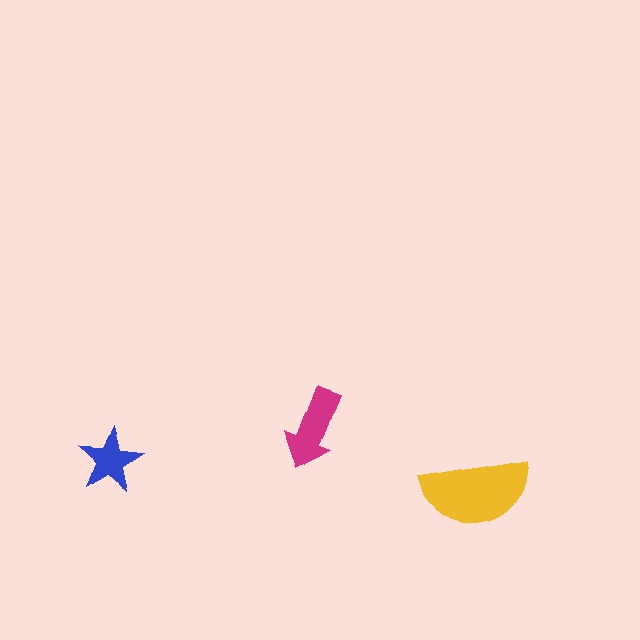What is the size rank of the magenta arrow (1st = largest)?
2nd.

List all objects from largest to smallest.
The yellow semicircle, the magenta arrow, the blue star.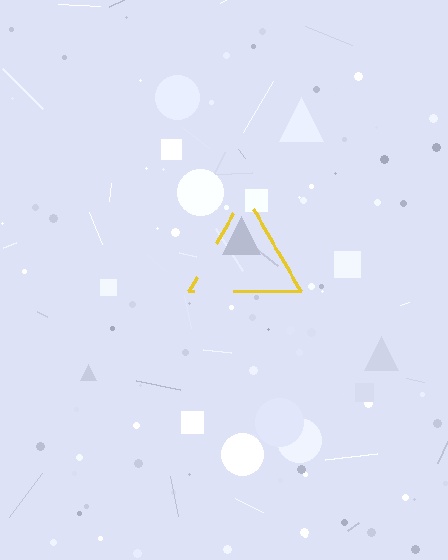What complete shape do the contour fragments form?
The contour fragments form a triangle.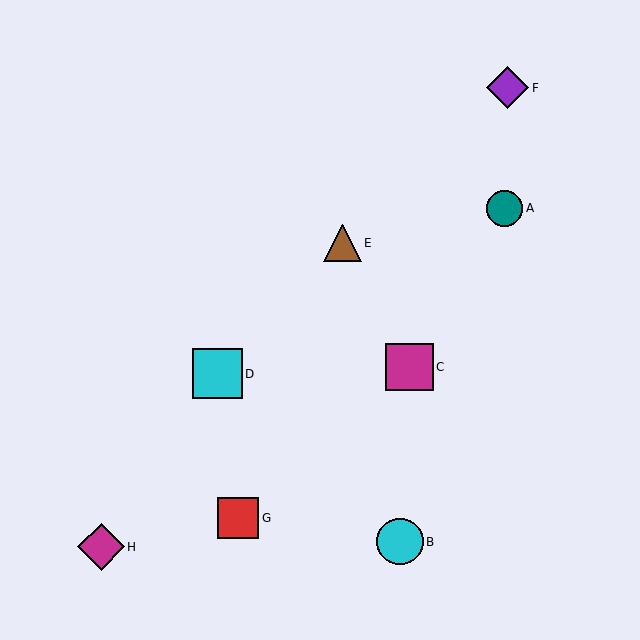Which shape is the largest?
The cyan square (labeled D) is the largest.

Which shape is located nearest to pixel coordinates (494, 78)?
The purple diamond (labeled F) at (508, 88) is nearest to that location.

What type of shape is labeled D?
Shape D is a cyan square.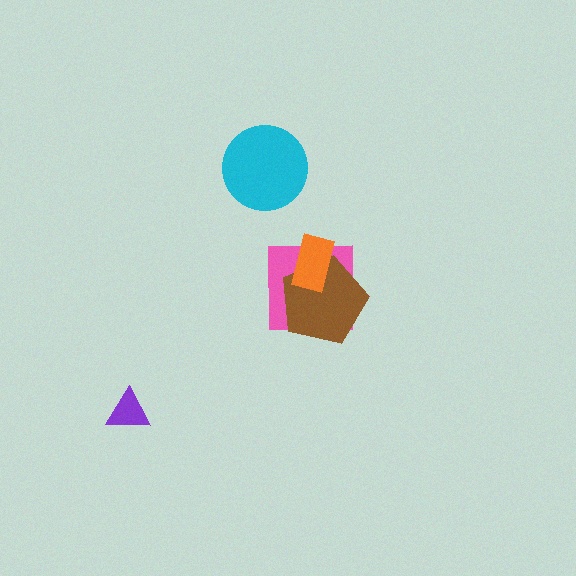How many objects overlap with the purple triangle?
0 objects overlap with the purple triangle.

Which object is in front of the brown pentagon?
The orange rectangle is in front of the brown pentagon.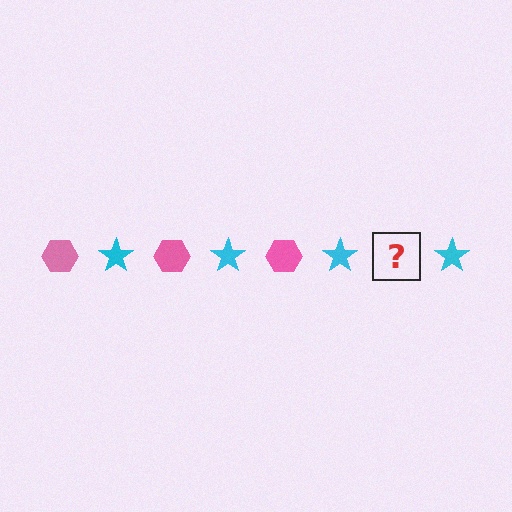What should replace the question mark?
The question mark should be replaced with a pink hexagon.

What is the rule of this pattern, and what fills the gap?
The rule is that the pattern alternates between pink hexagon and cyan star. The gap should be filled with a pink hexagon.